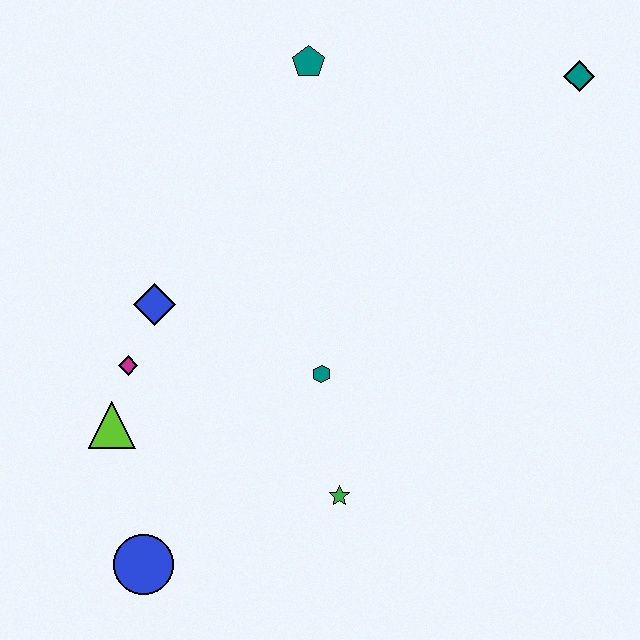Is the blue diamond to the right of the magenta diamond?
Yes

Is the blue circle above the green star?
No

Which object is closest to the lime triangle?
The magenta diamond is closest to the lime triangle.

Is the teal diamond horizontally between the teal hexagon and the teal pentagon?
No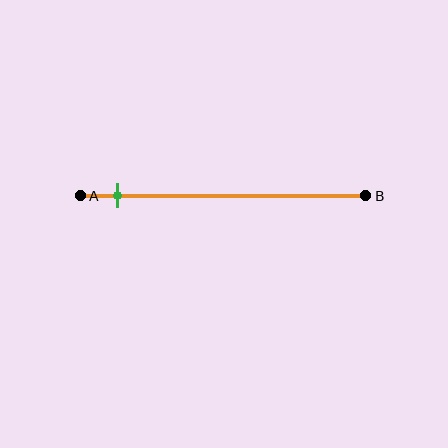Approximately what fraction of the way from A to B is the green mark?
The green mark is approximately 15% of the way from A to B.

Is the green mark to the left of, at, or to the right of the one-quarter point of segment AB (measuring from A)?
The green mark is to the left of the one-quarter point of segment AB.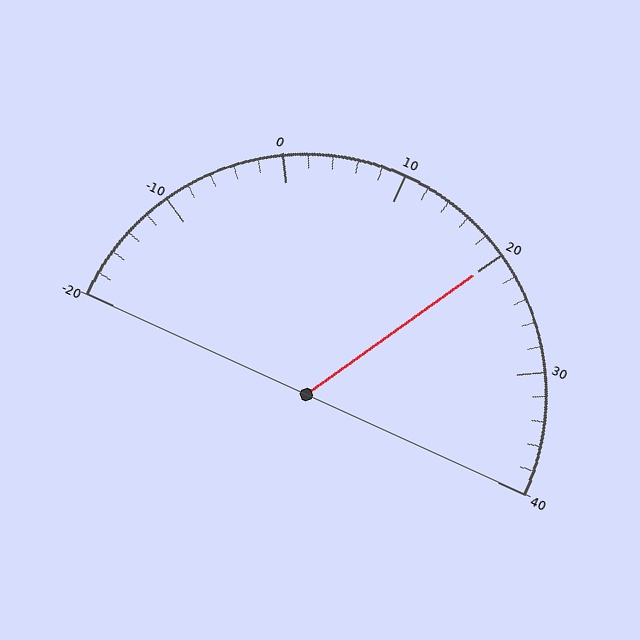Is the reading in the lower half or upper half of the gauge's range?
The reading is in the upper half of the range (-20 to 40).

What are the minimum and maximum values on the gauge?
The gauge ranges from -20 to 40.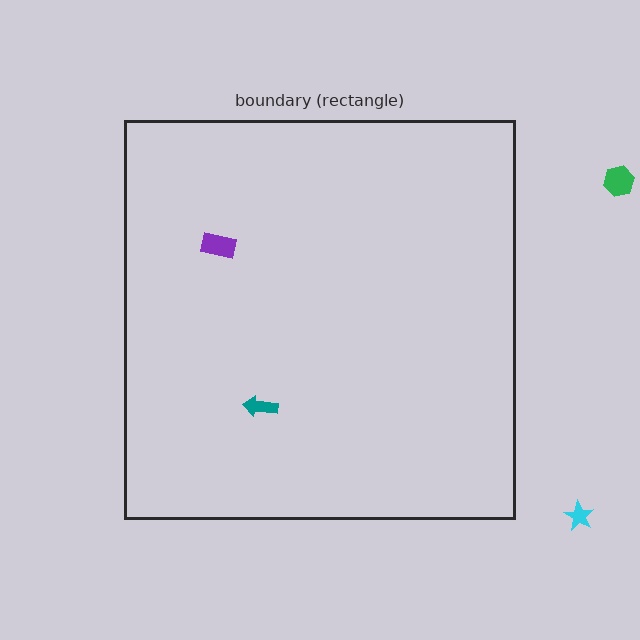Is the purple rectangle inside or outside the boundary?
Inside.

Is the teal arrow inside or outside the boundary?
Inside.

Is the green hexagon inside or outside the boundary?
Outside.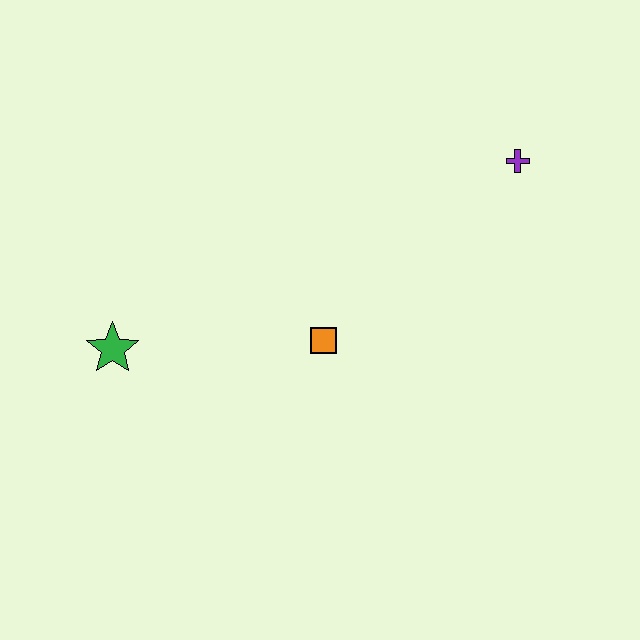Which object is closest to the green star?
The orange square is closest to the green star.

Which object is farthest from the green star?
The purple cross is farthest from the green star.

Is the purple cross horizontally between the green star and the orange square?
No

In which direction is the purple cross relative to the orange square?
The purple cross is to the right of the orange square.